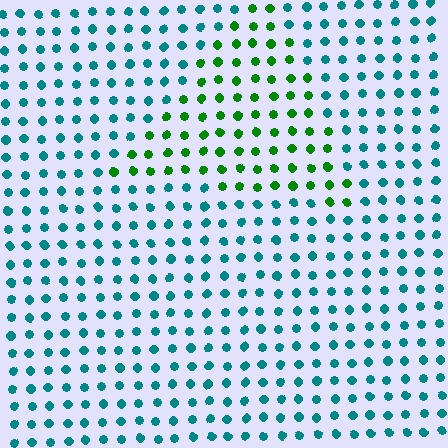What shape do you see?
I see a triangle.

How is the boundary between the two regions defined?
The boundary is defined purely by a slight shift in hue (about 57 degrees). Spacing, size, and orientation are identical on both sides.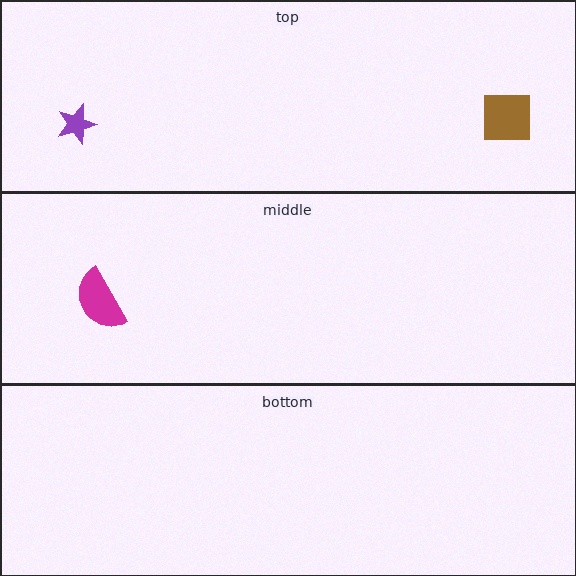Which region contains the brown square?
The top region.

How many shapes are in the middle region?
1.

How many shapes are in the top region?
2.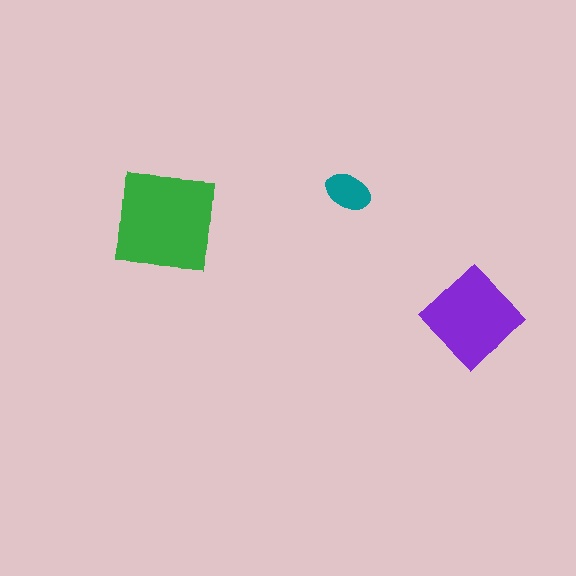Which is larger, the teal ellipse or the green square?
The green square.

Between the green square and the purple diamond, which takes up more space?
The green square.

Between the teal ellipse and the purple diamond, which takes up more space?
The purple diamond.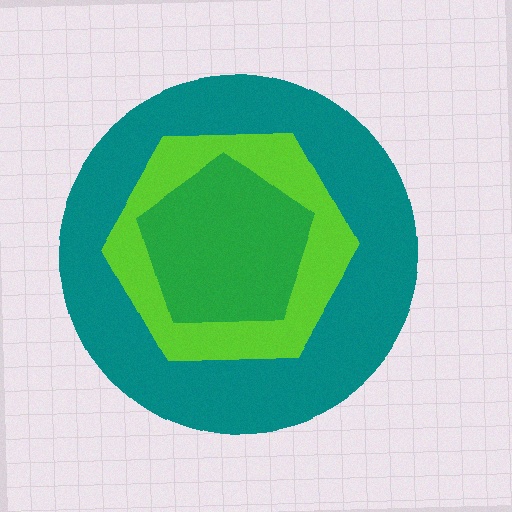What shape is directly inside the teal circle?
The lime hexagon.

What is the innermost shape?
The green pentagon.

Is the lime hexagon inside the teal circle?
Yes.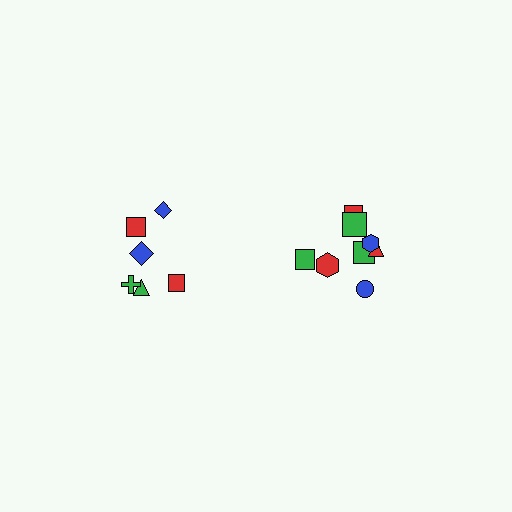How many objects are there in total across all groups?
There are 14 objects.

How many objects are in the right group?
There are 8 objects.